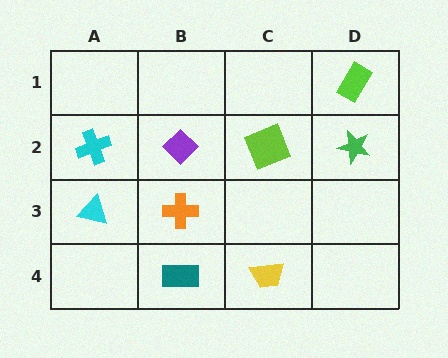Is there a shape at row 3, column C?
No, that cell is empty.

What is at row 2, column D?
A green star.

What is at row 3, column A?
A cyan triangle.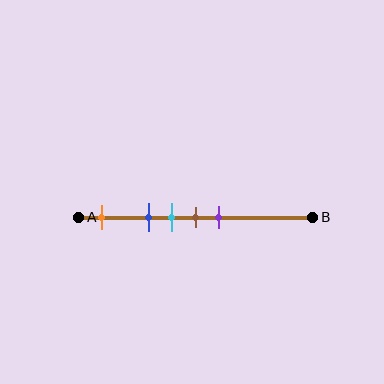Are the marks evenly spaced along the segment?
No, the marks are not evenly spaced.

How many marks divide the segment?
There are 5 marks dividing the segment.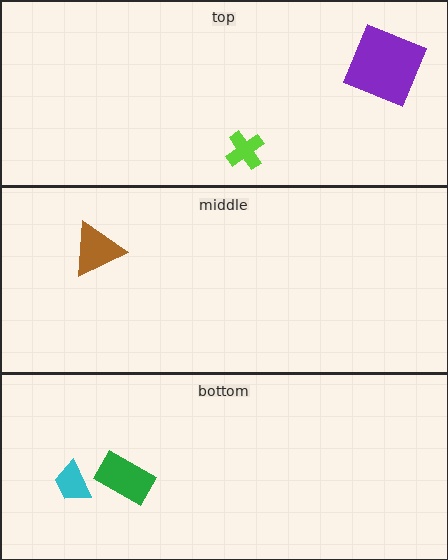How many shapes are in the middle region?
1.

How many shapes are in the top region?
2.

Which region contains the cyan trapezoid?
The bottom region.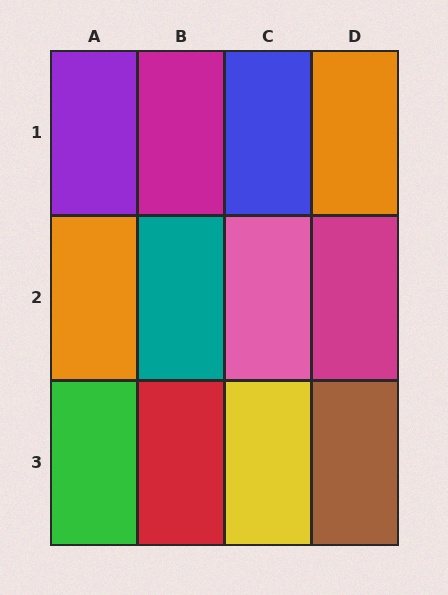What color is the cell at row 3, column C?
Yellow.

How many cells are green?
1 cell is green.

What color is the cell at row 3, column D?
Brown.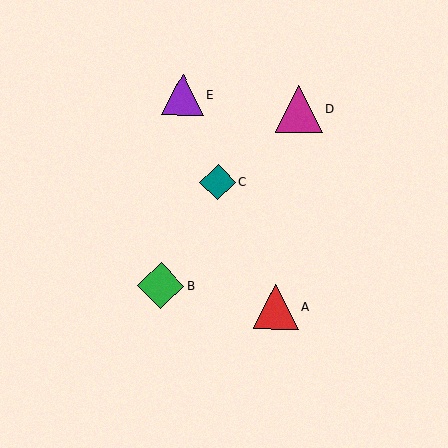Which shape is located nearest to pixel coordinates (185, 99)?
The purple triangle (labeled E) at (183, 95) is nearest to that location.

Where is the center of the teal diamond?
The center of the teal diamond is at (218, 182).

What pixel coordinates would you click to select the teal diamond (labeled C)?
Click at (218, 182) to select the teal diamond C.